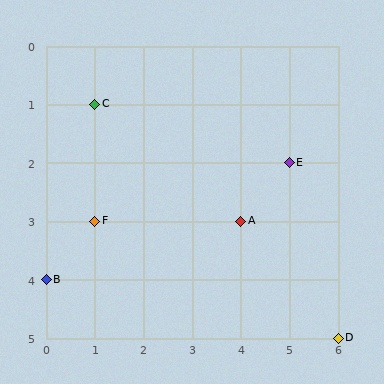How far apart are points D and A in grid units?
Points D and A are 2 columns and 2 rows apart (about 2.8 grid units diagonally).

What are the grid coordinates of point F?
Point F is at grid coordinates (1, 3).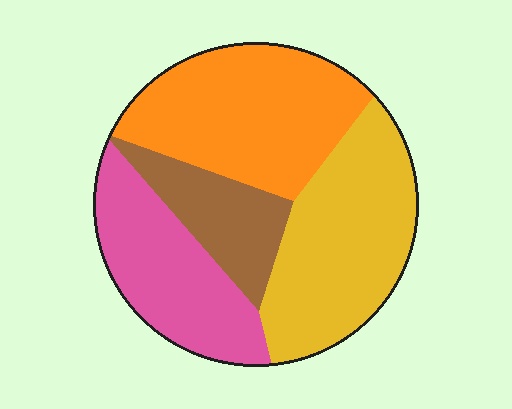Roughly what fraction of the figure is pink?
Pink covers 23% of the figure.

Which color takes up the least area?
Brown, at roughly 15%.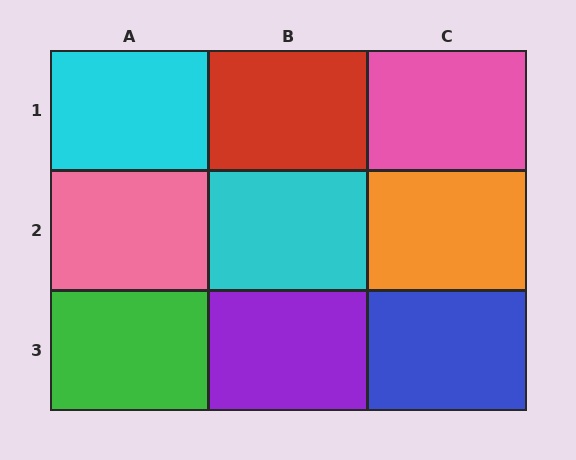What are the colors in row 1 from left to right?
Cyan, red, pink.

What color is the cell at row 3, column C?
Blue.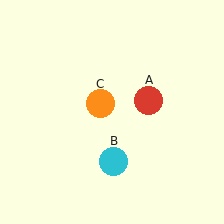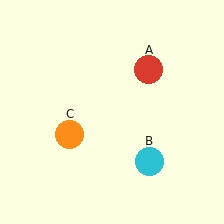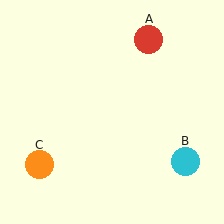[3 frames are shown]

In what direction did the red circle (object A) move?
The red circle (object A) moved up.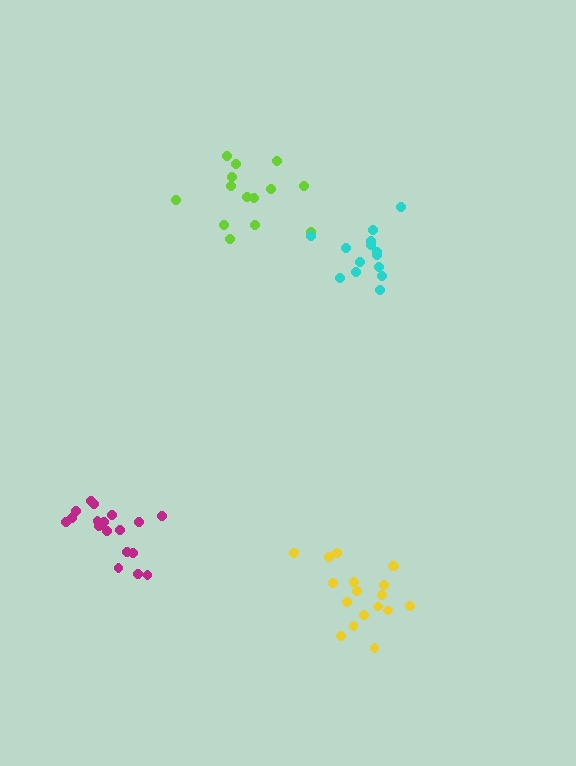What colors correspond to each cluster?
The clusters are colored: lime, magenta, cyan, yellow.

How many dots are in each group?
Group 1: 14 dots, Group 2: 18 dots, Group 3: 14 dots, Group 4: 18 dots (64 total).